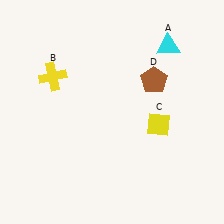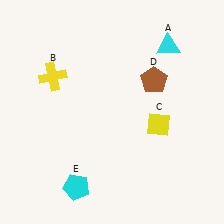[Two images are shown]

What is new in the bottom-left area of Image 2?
A cyan pentagon (E) was added in the bottom-left area of Image 2.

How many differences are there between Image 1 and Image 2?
There is 1 difference between the two images.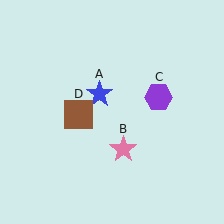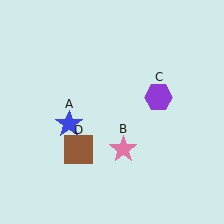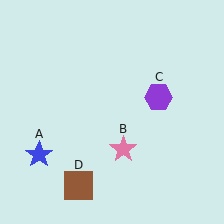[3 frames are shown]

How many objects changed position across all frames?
2 objects changed position: blue star (object A), brown square (object D).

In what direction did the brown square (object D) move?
The brown square (object D) moved down.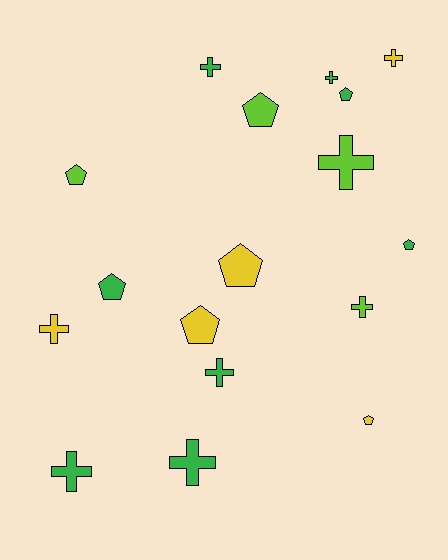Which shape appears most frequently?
Cross, with 9 objects.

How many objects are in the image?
There are 17 objects.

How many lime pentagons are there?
There are 2 lime pentagons.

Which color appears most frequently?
Green, with 8 objects.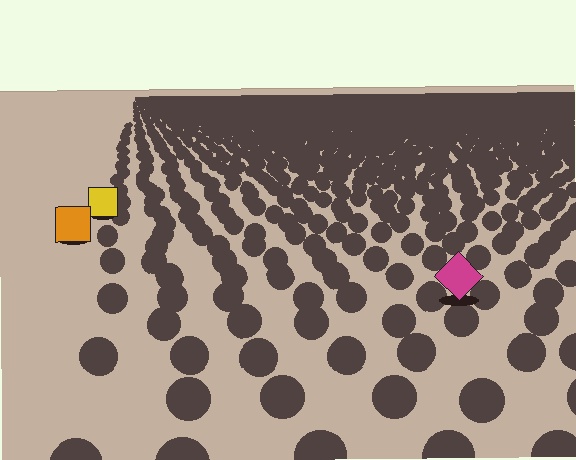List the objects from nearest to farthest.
From nearest to farthest: the magenta diamond, the orange square, the yellow square.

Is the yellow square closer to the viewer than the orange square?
No. The orange square is closer — you can tell from the texture gradient: the ground texture is coarser near it.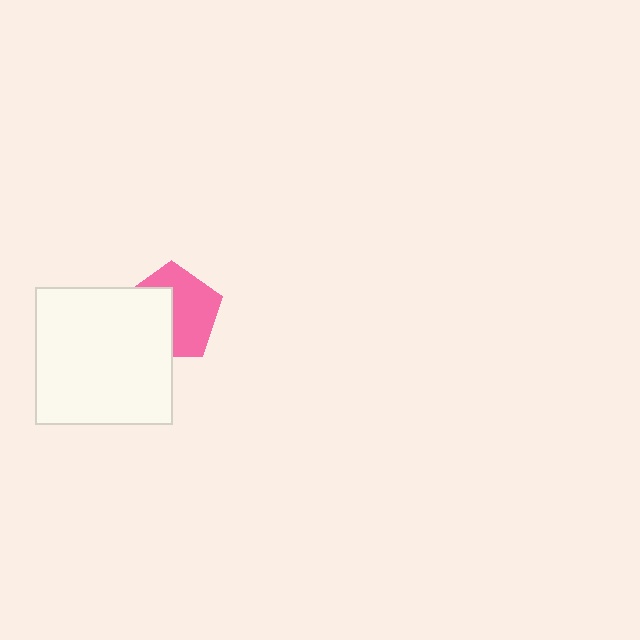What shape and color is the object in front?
The object in front is a white square.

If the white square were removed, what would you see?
You would see the complete pink pentagon.